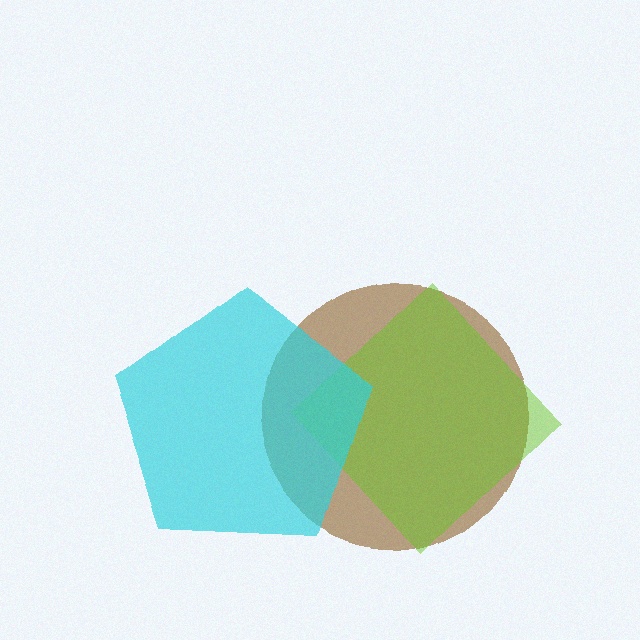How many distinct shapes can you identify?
There are 3 distinct shapes: a brown circle, a lime diamond, a cyan pentagon.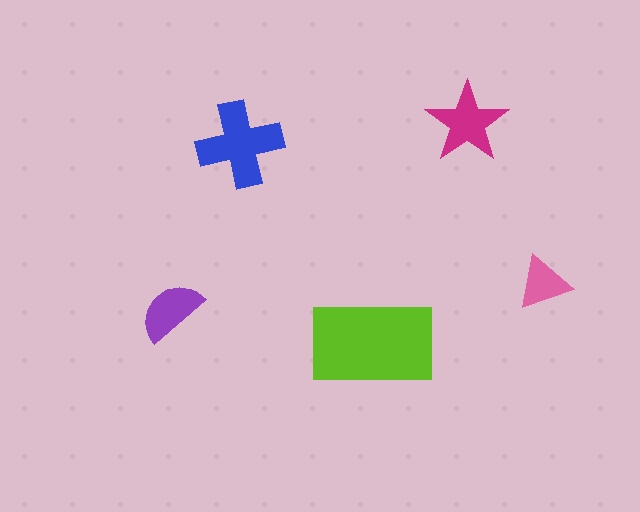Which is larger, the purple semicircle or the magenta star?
The magenta star.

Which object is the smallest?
The pink triangle.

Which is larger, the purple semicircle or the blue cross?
The blue cross.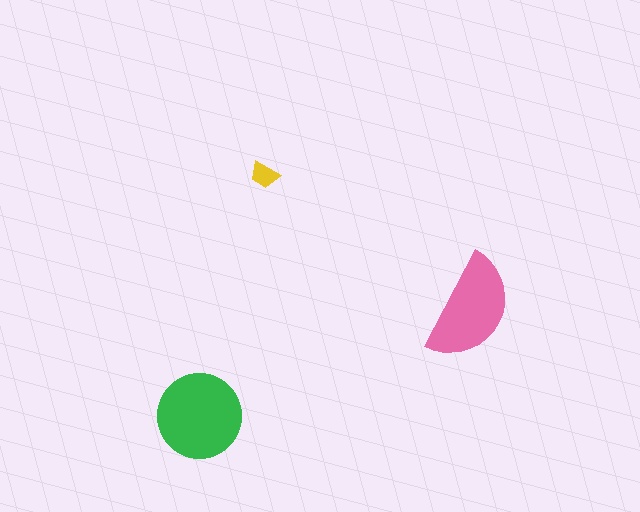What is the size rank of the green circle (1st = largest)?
1st.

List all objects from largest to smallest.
The green circle, the pink semicircle, the yellow trapezoid.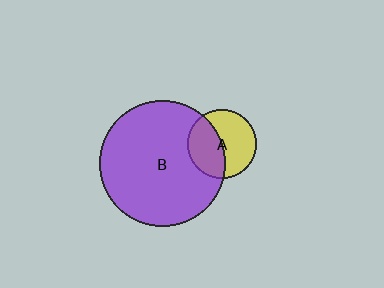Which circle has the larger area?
Circle B (purple).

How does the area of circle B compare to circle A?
Approximately 3.4 times.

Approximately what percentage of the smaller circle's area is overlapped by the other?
Approximately 45%.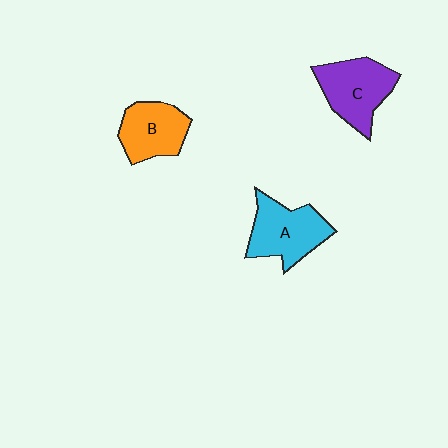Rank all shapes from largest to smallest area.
From largest to smallest: C (purple), A (cyan), B (orange).